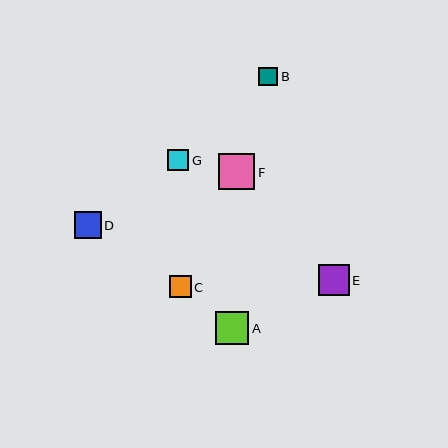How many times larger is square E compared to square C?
Square E is approximately 1.4 times the size of square C.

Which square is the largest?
Square F is the largest with a size of approximately 36 pixels.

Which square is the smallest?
Square B is the smallest with a size of approximately 19 pixels.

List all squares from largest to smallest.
From largest to smallest: F, A, E, D, C, G, B.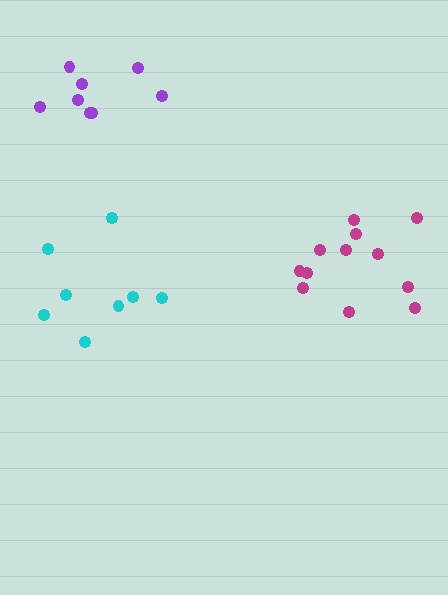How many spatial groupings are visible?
There are 3 spatial groupings.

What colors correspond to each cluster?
The clusters are colored: magenta, cyan, purple.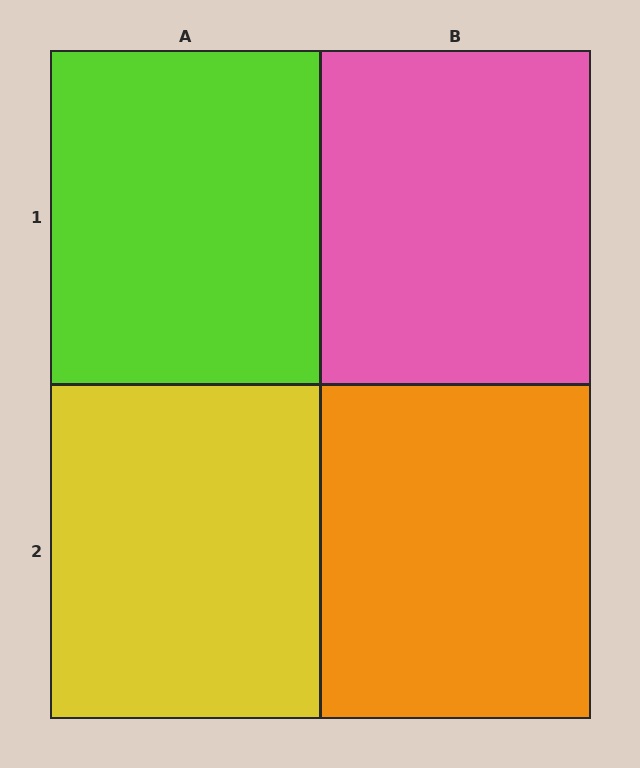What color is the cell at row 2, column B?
Orange.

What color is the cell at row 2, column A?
Yellow.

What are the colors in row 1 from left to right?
Lime, pink.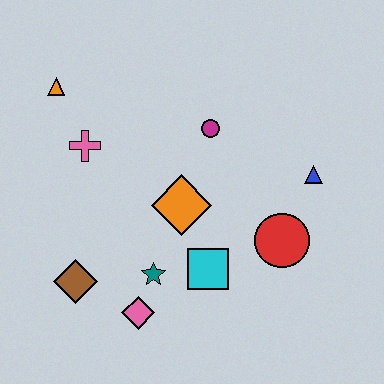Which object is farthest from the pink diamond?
The orange triangle is farthest from the pink diamond.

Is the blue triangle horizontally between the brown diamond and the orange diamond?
No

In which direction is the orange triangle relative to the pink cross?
The orange triangle is above the pink cross.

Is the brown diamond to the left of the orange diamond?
Yes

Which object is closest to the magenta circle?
The orange diamond is closest to the magenta circle.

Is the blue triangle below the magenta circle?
Yes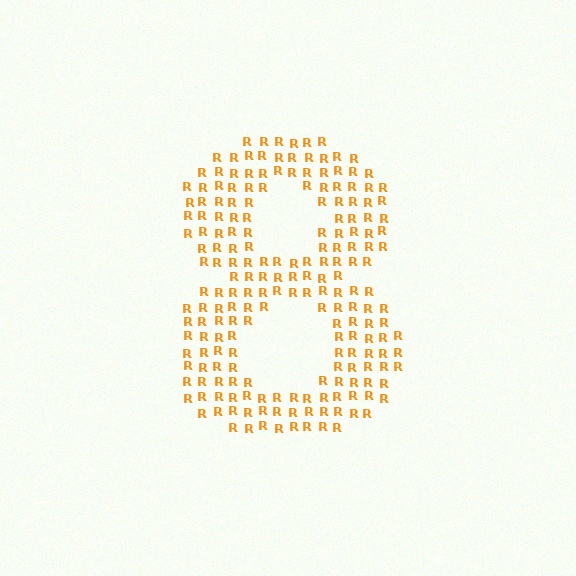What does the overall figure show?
The overall figure shows the digit 8.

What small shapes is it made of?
It is made of small letter R's.